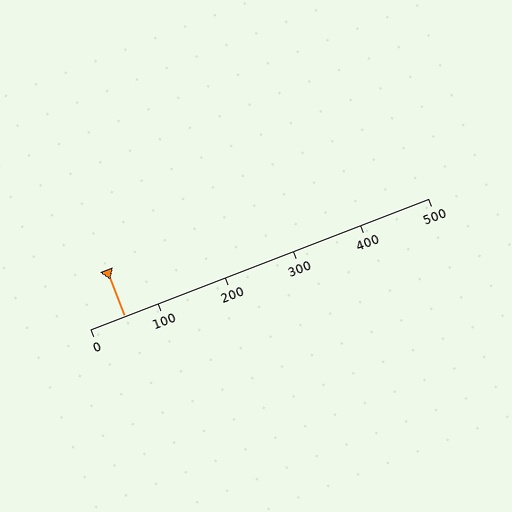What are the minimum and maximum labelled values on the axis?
The axis runs from 0 to 500.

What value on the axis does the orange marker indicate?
The marker indicates approximately 50.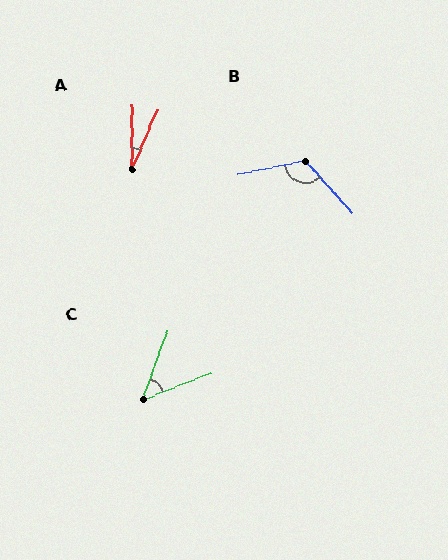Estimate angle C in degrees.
Approximately 48 degrees.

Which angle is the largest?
B, at approximately 121 degrees.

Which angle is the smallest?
A, at approximately 23 degrees.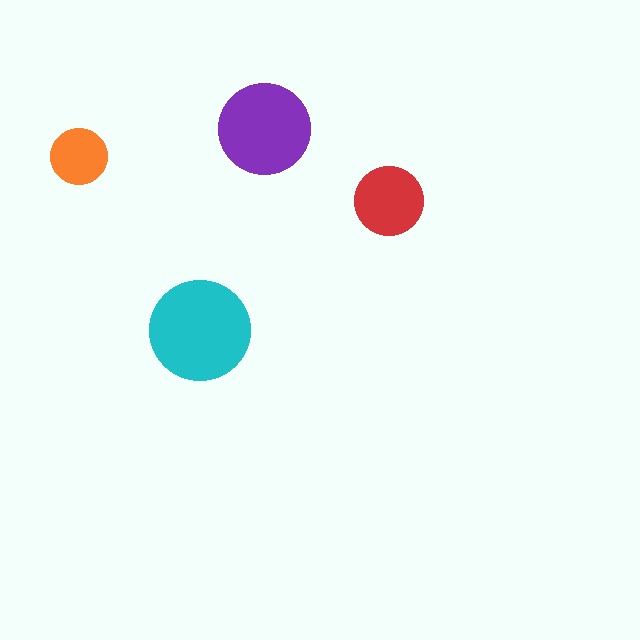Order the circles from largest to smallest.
the cyan one, the purple one, the red one, the orange one.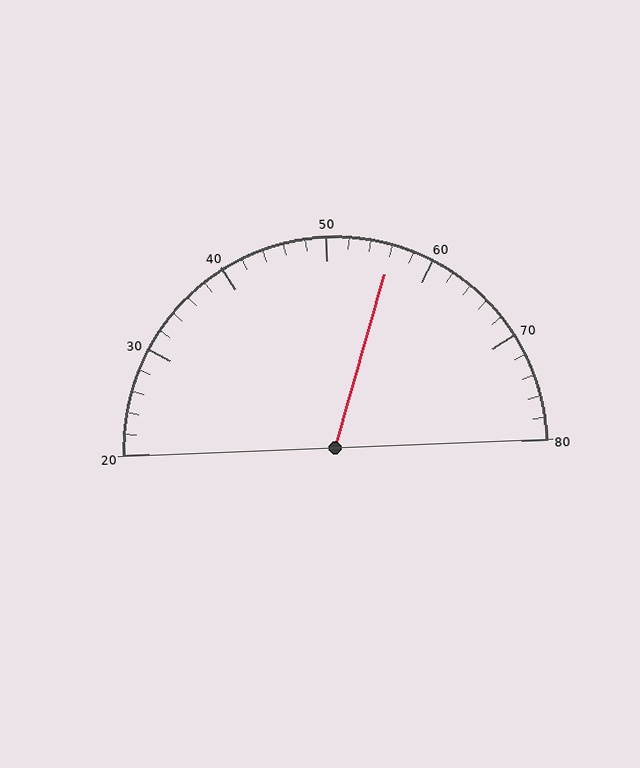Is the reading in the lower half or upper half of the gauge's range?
The reading is in the upper half of the range (20 to 80).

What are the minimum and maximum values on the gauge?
The gauge ranges from 20 to 80.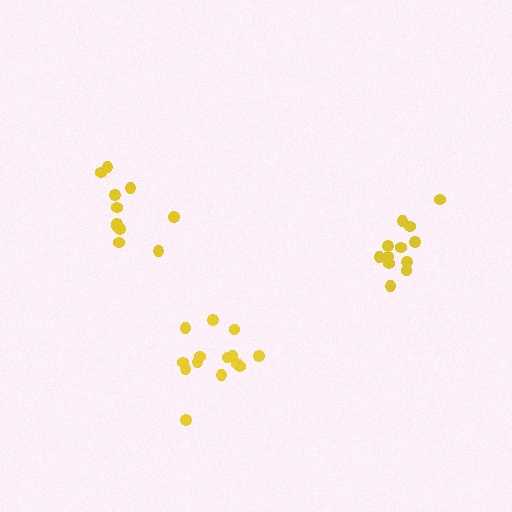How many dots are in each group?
Group 1: 14 dots, Group 2: 12 dots, Group 3: 11 dots (37 total).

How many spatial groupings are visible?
There are 3 spatial groupings.